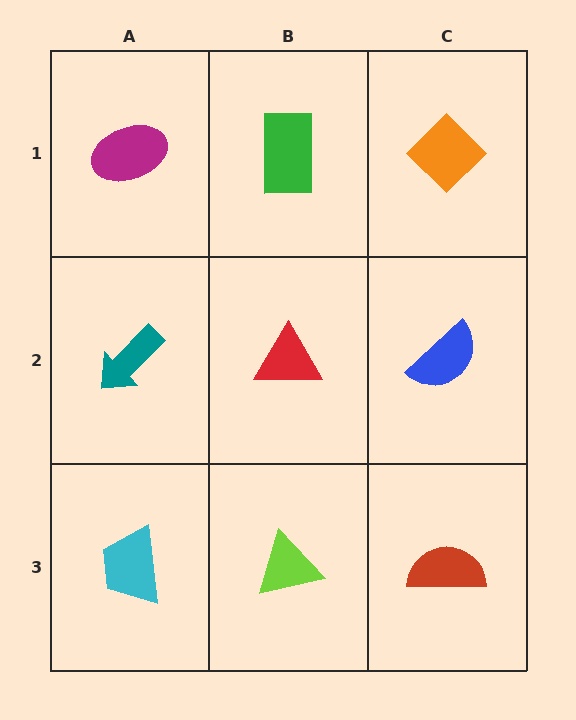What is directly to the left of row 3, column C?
A lime triangle.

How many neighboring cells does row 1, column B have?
3.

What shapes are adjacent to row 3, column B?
A red triangle (row 2, column B), a cyan trapezoid (row 3, column A), a red semicircle (row 3, column C).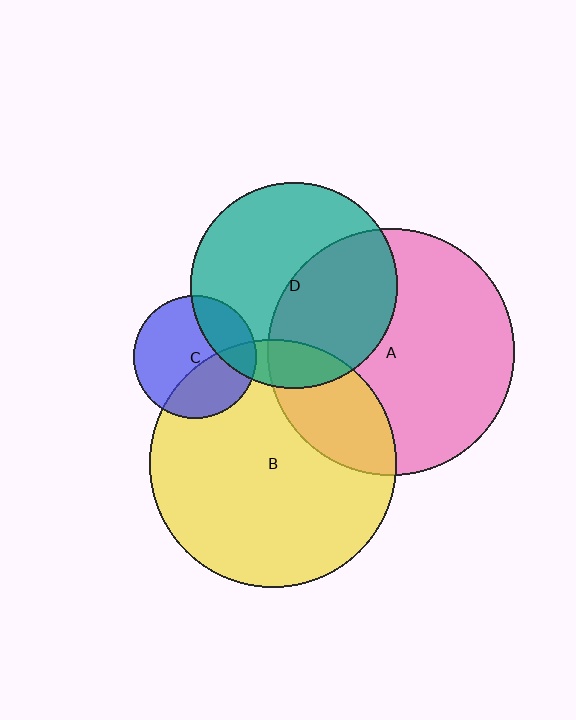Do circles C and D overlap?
Yes.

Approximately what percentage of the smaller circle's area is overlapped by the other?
Approximately 25%.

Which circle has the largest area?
Circle B (yellow).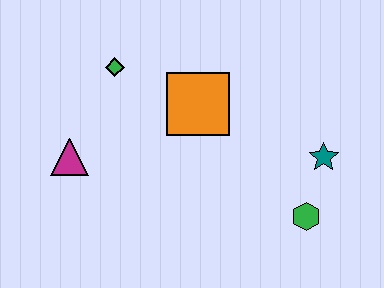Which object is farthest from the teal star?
The magenta triangle is farthest from the teal star.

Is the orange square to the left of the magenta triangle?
No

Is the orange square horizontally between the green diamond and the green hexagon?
Yes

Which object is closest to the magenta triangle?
The green diamond is closest to the magenta triangle.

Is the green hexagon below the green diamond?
Yes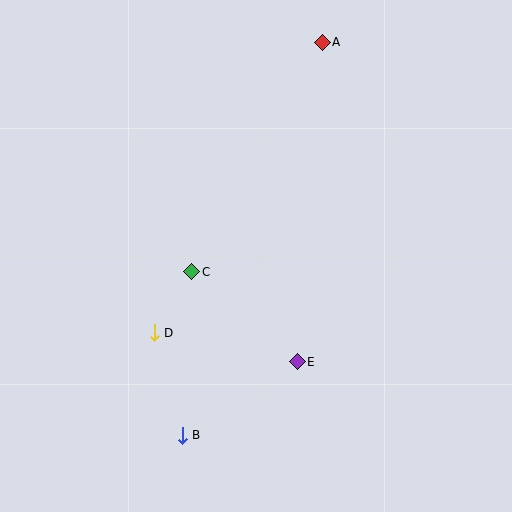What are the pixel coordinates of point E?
Point E is at (297, 362).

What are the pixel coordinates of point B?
Point B is at (182, 435).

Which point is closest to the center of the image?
Point C at (192, 272) is closest to the center.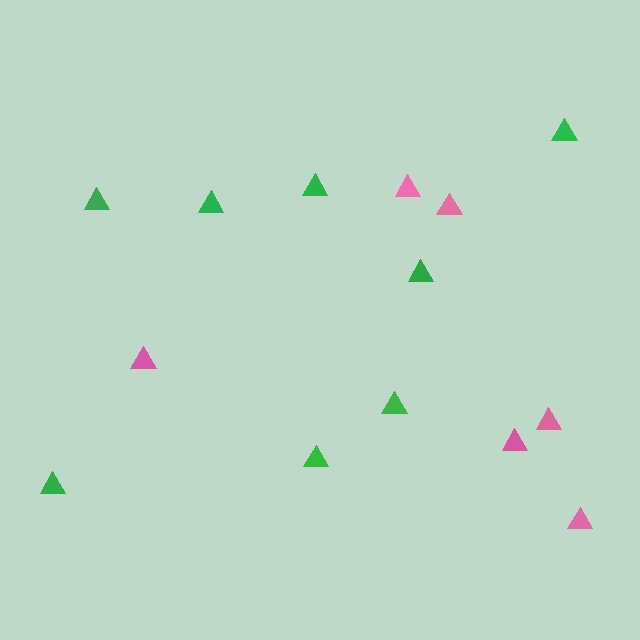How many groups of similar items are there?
There are 2 groups: one group of pink triangles (6) and one group of green triangles (8).